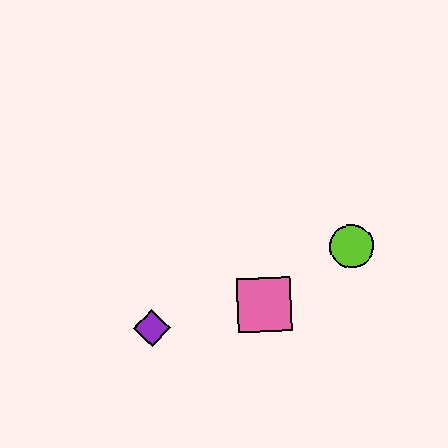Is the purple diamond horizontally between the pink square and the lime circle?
No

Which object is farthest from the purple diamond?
The lime circle is farthest from the purple diamond.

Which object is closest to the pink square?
The lime circle is closest to the pink square.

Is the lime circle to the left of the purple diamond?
No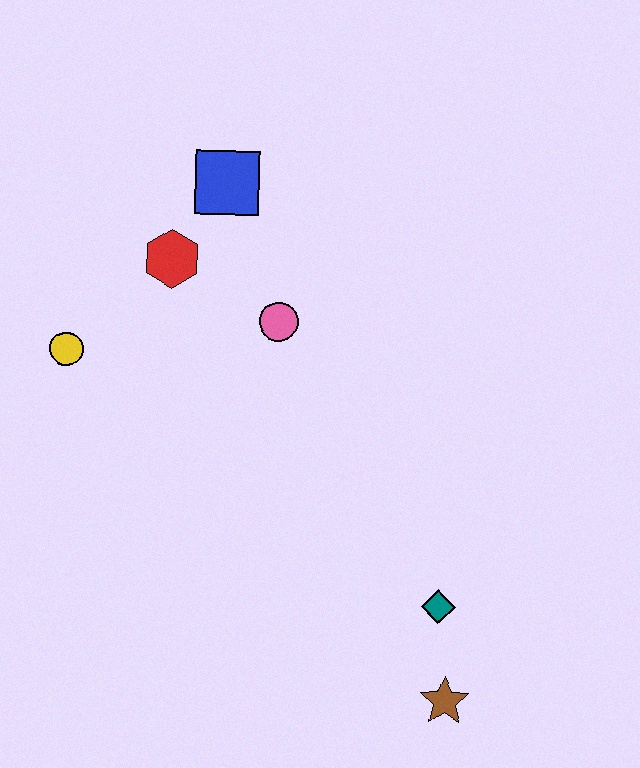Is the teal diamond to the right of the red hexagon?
Yes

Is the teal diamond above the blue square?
No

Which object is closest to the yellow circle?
The red hexagon is closest to the yellow circle.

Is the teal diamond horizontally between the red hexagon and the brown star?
Yes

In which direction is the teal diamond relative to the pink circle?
The teal diamond is below the pink circle.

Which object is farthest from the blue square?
The brown star is farthest from the blue square.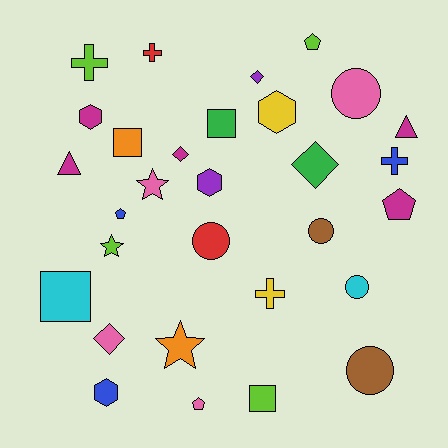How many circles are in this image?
There are 5 circles.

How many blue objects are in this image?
There are 3 blue objects.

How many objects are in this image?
There are 30 objects.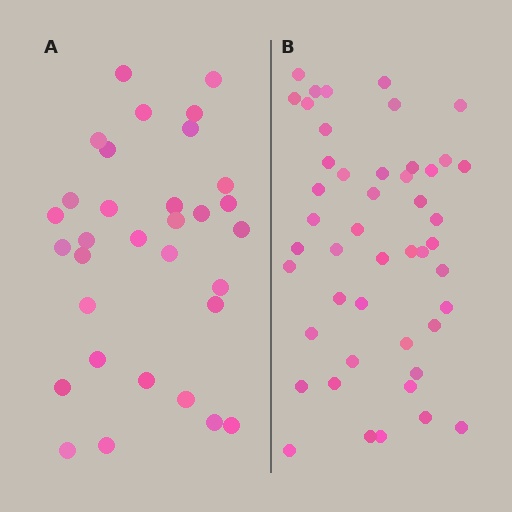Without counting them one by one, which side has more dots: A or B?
Region B (the right region) has more dots.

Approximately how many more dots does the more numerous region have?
Region B has approximately 15 more dots than region A.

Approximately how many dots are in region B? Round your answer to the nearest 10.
About 50 dots. (The exact count is 47, which rounds to 50.)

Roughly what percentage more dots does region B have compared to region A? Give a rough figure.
About 45% more.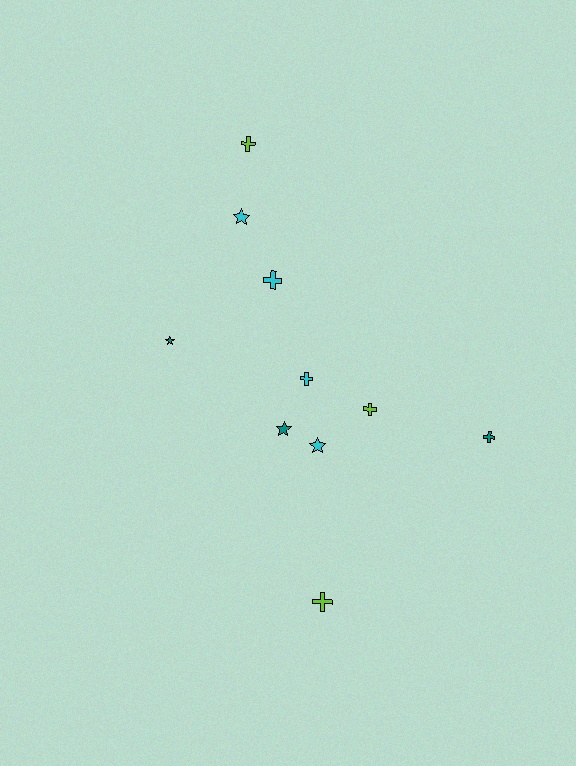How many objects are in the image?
There are 10 objects.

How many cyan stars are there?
There are 2 cyan stars.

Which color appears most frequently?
Cyan, with 4 objects.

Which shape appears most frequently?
Cross, with 6 objects.